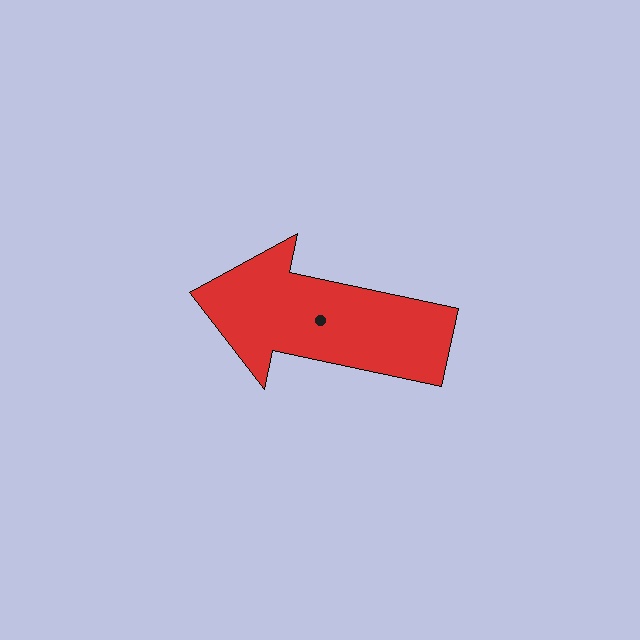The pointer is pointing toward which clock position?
Roughly 9 o'clock.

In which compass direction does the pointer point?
West.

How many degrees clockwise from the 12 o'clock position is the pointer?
Approximately 282 degrees.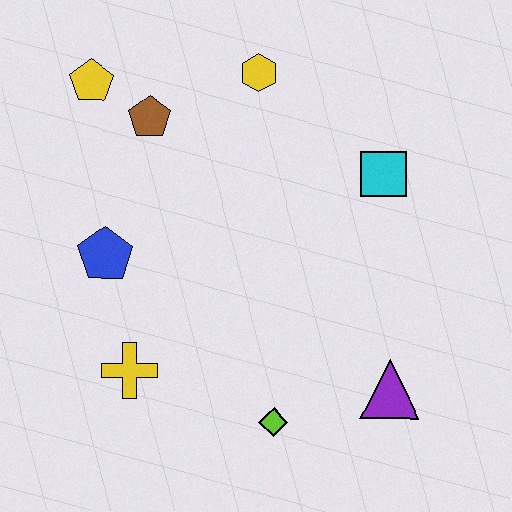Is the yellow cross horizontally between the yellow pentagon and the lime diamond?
Yes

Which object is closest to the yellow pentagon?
The brown pentagon is closest to the yellow pentagon.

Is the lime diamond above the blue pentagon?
No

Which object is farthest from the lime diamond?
The yellow pentagon is farthest from the lime diamond.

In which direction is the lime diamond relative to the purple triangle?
The lime diamond is to the left of the purple triangle.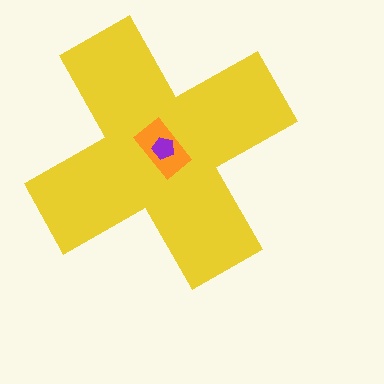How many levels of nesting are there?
3.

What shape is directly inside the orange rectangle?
The purple pentagon.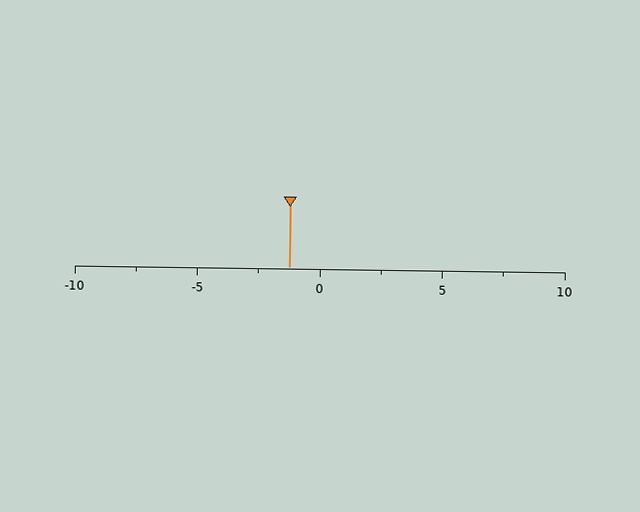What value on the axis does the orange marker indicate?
The marker indicates approximately -1.2.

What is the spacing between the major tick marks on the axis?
The major ticks are spaced 5 apart.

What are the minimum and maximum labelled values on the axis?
The axis runs from -10 to 10.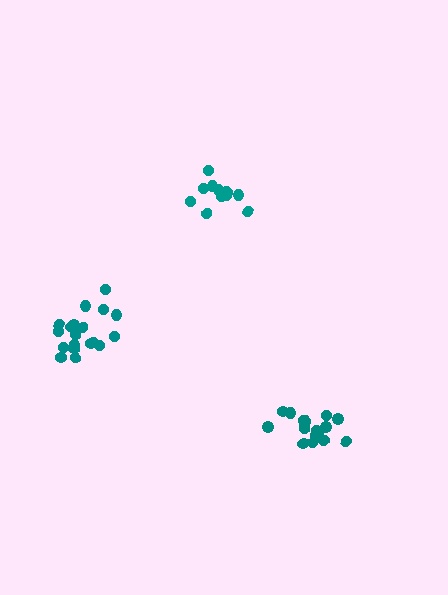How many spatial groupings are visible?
There are 3 spatial groupings.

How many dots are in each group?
Group 1: 13 dots, Group 2: 17 dots, Group 3: 19 dots (49 total).